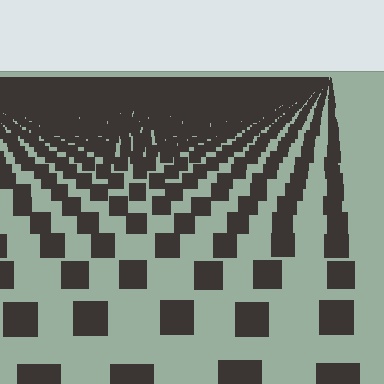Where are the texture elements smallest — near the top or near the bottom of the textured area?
Near the top.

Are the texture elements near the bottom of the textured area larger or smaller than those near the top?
Larger. Near the bottom, elements are closer to the viewer and appear at a bigger on-screen size.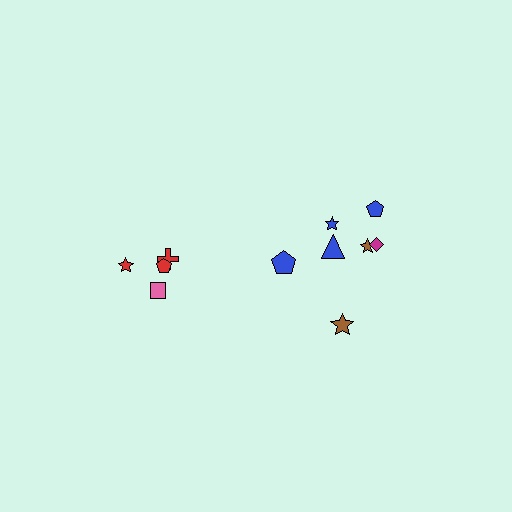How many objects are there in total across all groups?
There are 11 objects.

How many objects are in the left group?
There are 4 objects.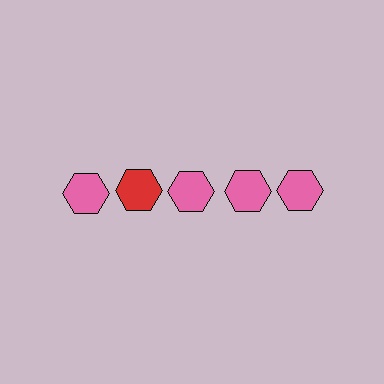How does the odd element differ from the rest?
It has a different color: red instead of pink.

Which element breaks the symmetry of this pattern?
The red hexagon in the top row, second from left column breaks the symmetry. All other shapes are pink hexagons.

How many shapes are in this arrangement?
There are 5 shapes arranged in a grid pattern.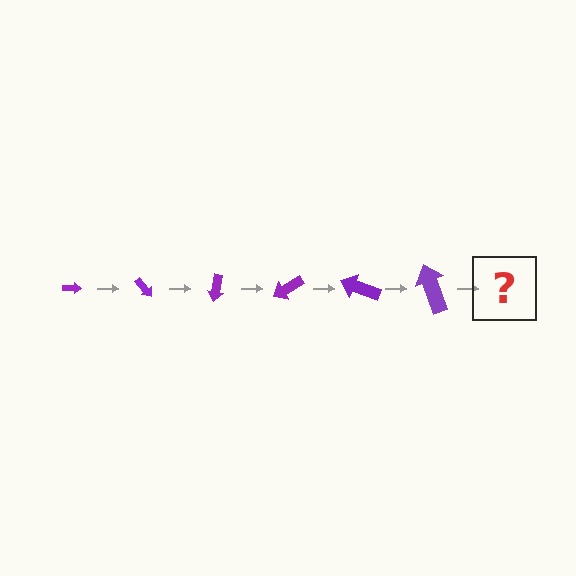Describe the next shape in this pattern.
It should be an arrow, larger than the previous one and rotated 300 degrees from the start.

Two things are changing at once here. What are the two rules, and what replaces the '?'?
The two rules are that the arrow grows larger each step and it rotates 50 degrees each step. The '?' should be an arrow, larger than the previous one and rotated 300 degrees from the start.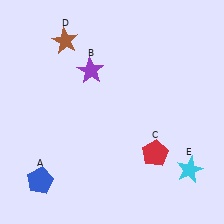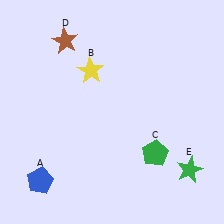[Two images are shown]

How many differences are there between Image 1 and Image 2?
There are 3 differences between the two images.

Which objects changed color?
B changed from purple to yellow. C changed from red to green. E changed from cyan to green.